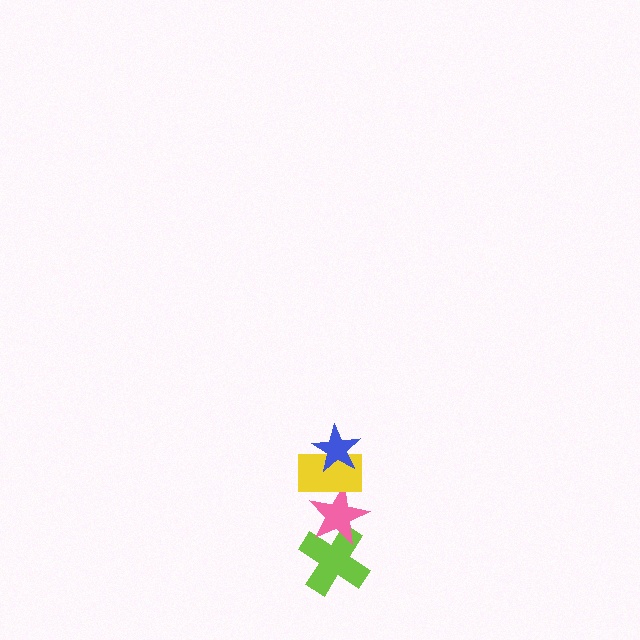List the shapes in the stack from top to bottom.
From top to bottom: the blue star, the yellow rectangle, the pink star, the lime cross.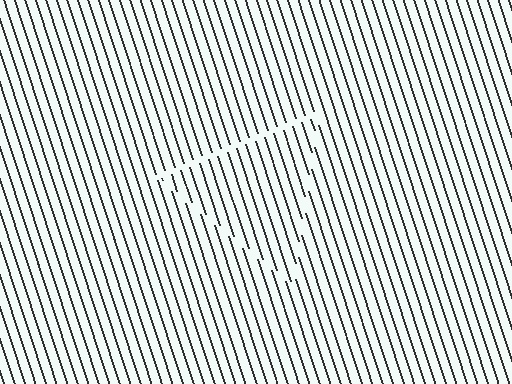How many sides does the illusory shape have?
3 sides — the line-ends trace a triangle.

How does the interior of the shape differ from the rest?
The interior of the shape contains the same grating, shifted by half a period — the contour is defined by the phase discontinuity where line-ends from the inner and outer gratings abut.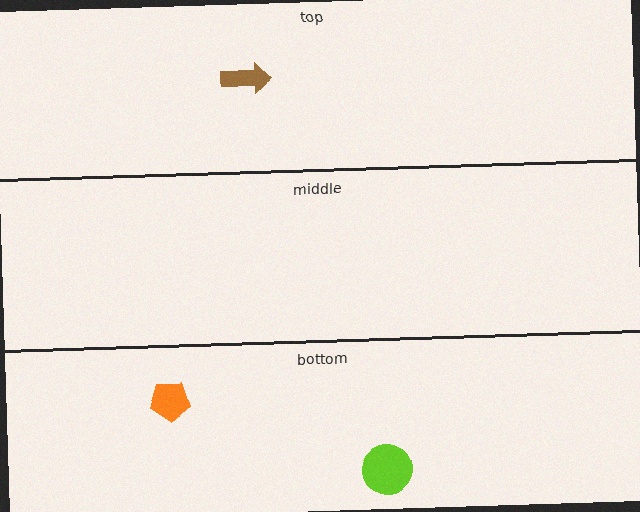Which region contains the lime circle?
The bottom region.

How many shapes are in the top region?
1.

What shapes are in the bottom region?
The lime circle, the orange pentagon.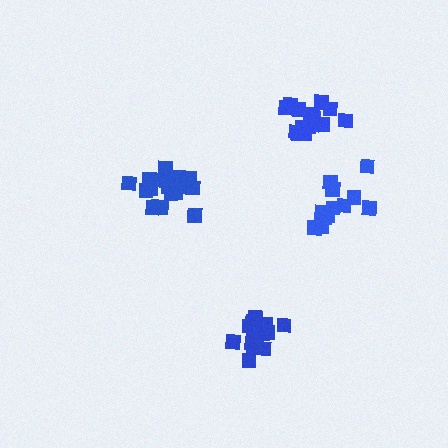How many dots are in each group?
Group 1: 17 dots, Group 2: 18 dots, Group 3: 16 dots, Group 4: 12 dots (63 total).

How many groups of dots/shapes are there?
There are 4 groups.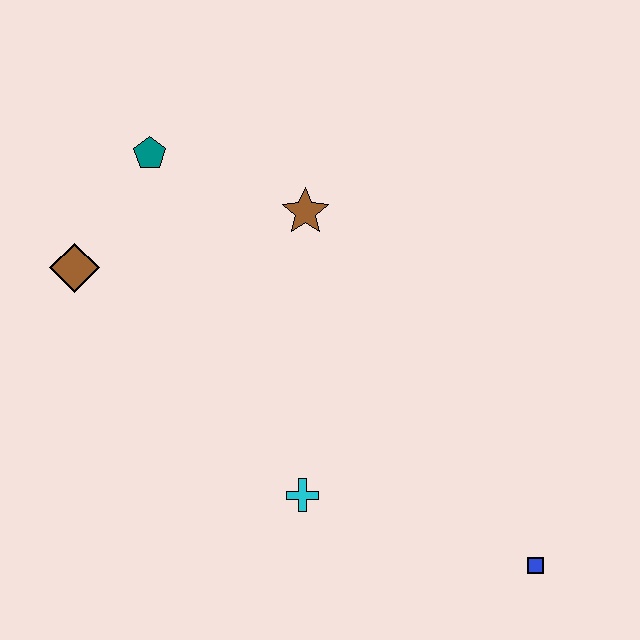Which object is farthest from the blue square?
The teal pentagon is farthest from the blue square.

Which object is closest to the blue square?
The cyan cross is closest to the blue square.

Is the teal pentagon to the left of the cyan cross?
Yes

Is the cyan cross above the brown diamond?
No